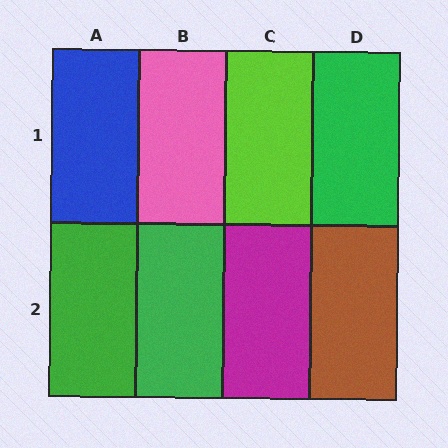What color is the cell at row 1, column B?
Pink.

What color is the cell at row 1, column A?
Blue.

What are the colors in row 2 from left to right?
Green, green, magenta, brown.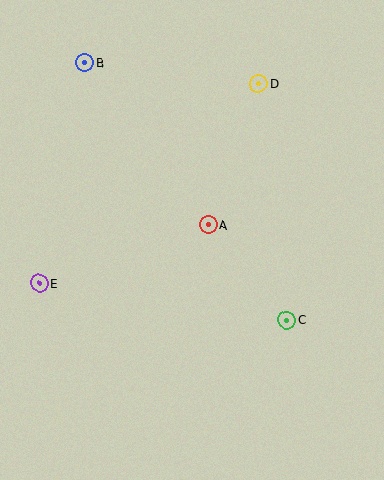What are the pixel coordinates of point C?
Point C is at (286, 320).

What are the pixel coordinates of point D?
Point D is at (258, 84).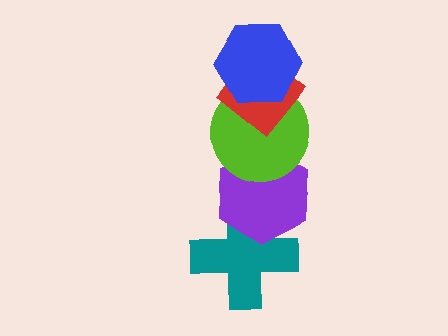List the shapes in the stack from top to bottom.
From top to bottom: the blue hexagon, the red diamond, the lime circle, the purple hexagon, the teal cross.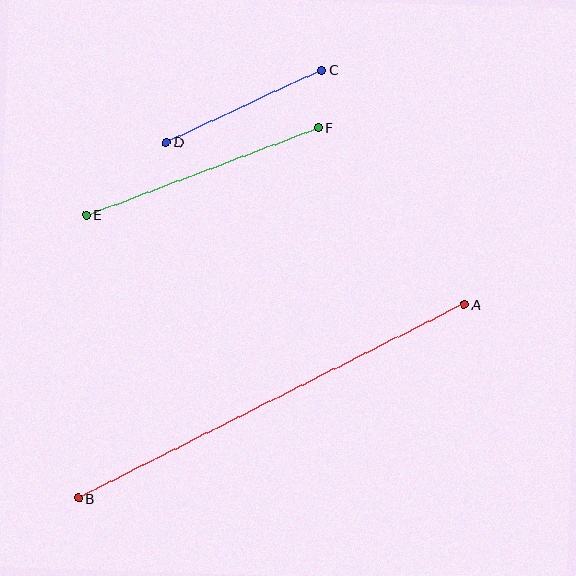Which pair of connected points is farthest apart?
Points A and B are farthest apart.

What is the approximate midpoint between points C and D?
The midpoint is at approximately (244, 106) pixels.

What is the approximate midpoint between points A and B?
The midpoint is at approximately (271, 401) pixels.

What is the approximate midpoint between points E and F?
The midpoint is at approximately (202, 171) pixels.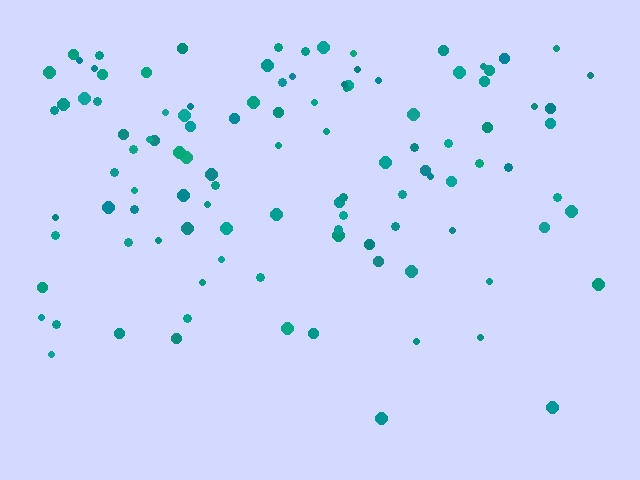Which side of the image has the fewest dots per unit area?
The bottom.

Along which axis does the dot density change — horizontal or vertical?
Vertical.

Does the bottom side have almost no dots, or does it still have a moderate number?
Still a moderate number, just noticeably fewer than the top.